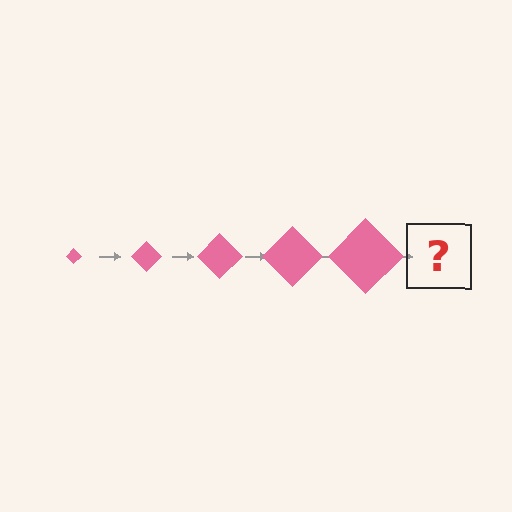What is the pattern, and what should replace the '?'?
The pattern is that the diamond gets progressively larger each step. The '?' should be a pink diamond, larger than the previous one.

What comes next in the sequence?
The next element should be a pink diamond, larger than the previous one.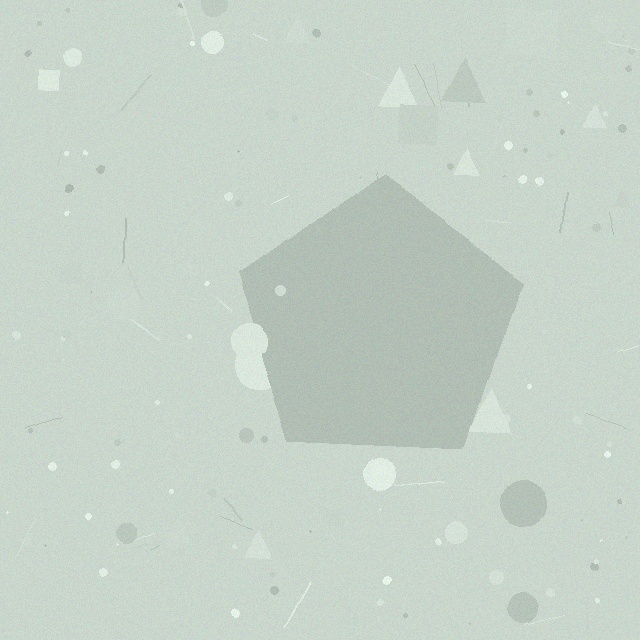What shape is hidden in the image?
A pentagon is hidden in the image.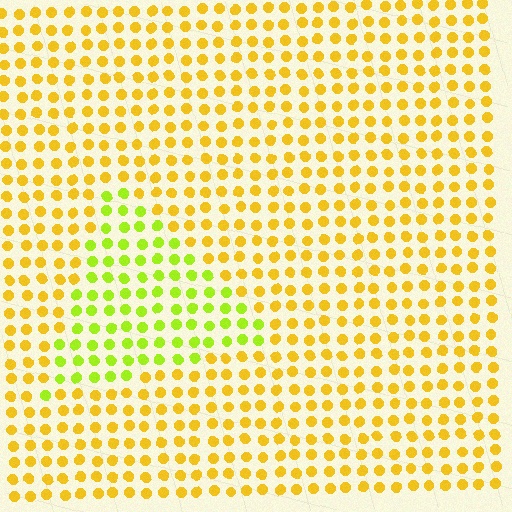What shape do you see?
I see a triangle.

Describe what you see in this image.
The image is filled with small yellow elements in a uniform arrangement. A triangle-shaped region is visible where the elements are tinted to a slightly different hue, forming a subtle color boundary.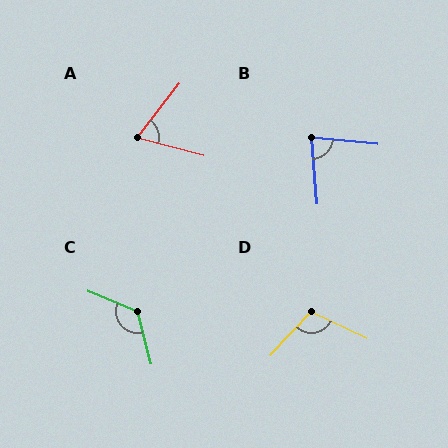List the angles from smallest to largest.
A (66°), B (80°), D (107°), C (126°).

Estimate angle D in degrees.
Approximately 107 degrees.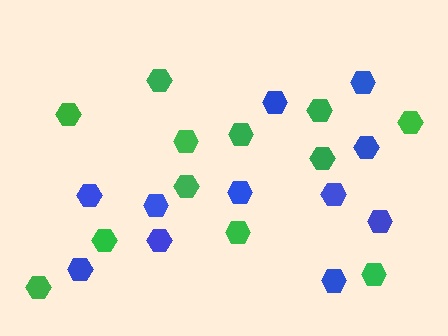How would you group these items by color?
There are 2 groups: one group of green hexagons (12) and one group of blue hexagons (11).